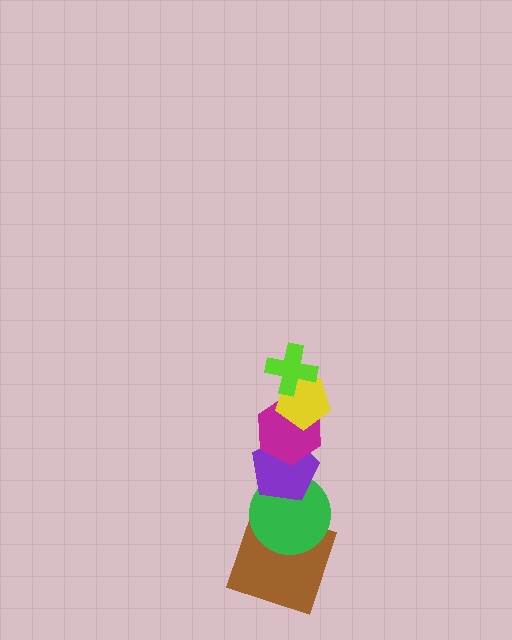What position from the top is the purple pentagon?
The purple pentagon is 4th from the top.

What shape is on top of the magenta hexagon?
The yellow pentagon is on top of the magenta hexagon.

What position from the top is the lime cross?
The lime cross is 1st from the top.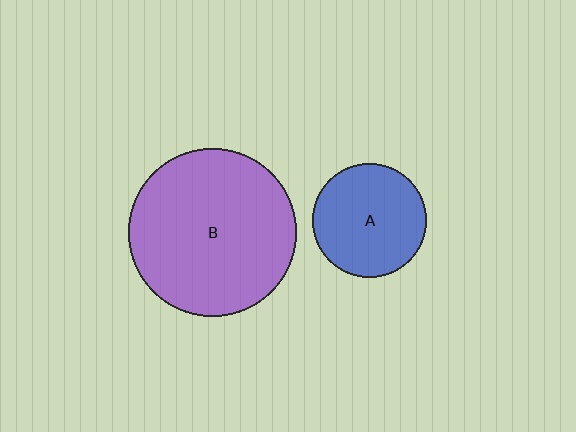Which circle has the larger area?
Circle B (purple).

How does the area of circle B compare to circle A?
Approximately 2.2 times.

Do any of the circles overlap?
No, none of the circles overlap.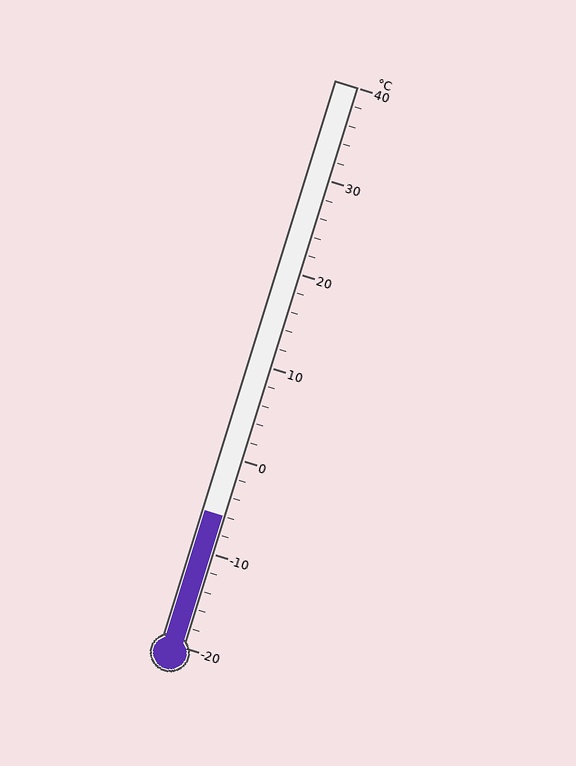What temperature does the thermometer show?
The thermometer shows approximately -6°C.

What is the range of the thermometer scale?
The thermometer scale ranges from -20°C to 40°C.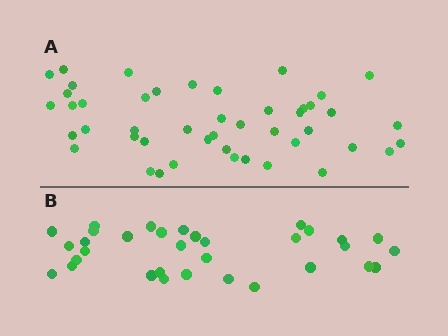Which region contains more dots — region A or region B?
Region A (the top region) has more dots.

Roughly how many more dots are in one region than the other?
Region A has approximately 15 more dots than region B.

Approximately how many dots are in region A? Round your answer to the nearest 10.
About 50 dots. (The exact count is 46, which rounds to 50.)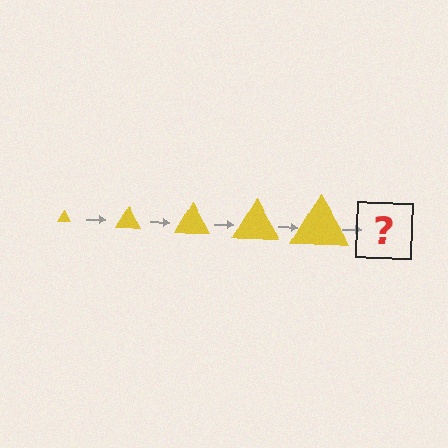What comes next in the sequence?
The next element should be a yellow triangle, larger than the previous one.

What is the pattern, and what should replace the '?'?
The pattern is that the triangle gets progressively larger each step. The '?' should be a yellow triangle, larger than the previous one.